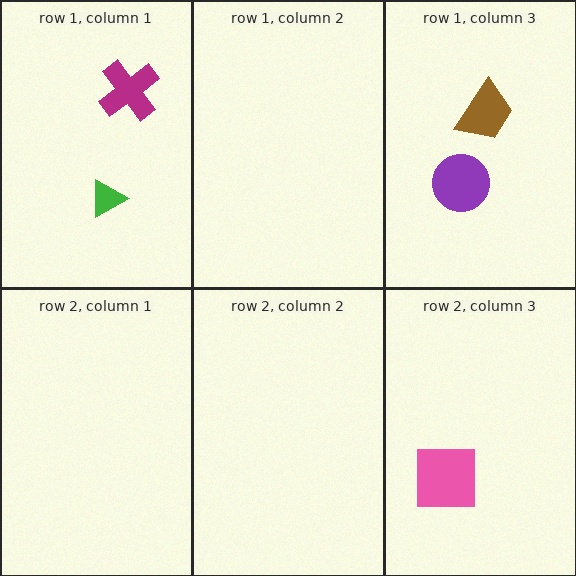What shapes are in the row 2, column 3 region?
The pink square.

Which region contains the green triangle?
The row 1, column 1 region.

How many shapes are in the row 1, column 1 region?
2.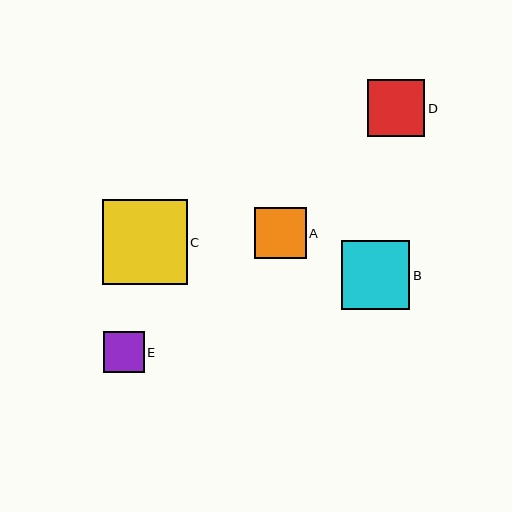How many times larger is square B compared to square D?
Square B is approximately 1.2 times the size of square D.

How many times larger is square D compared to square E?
Square D is approximately 1.4 times the size of square E.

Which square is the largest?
Square C is the largest with a size of approximately 85 pixels.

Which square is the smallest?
Square E is the smallest with a size of approximately 41 pixels.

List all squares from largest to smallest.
From largest to smallest: C, B, D, A, E.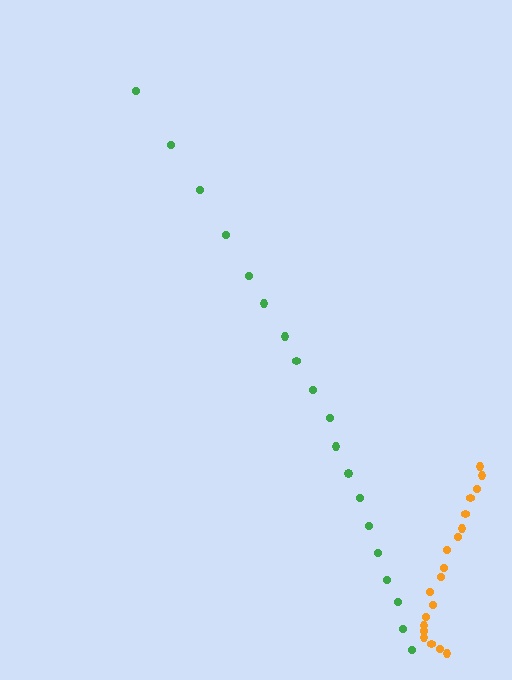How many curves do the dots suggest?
There are 2 distinct paths.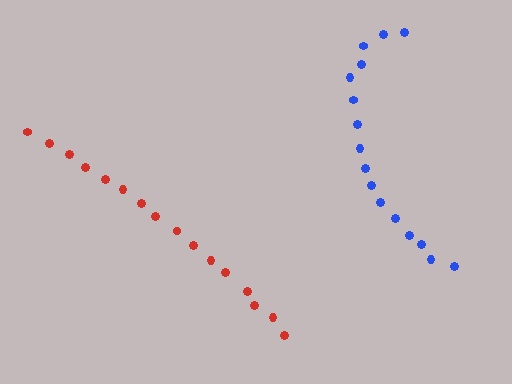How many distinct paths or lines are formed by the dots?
There are 2 distinct paths.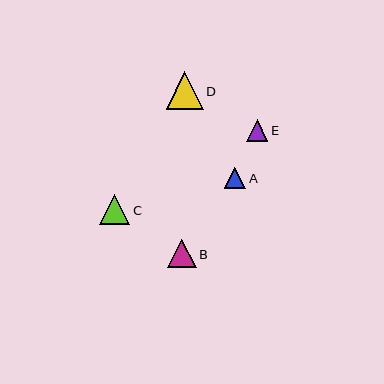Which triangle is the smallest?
Triangle E is the smallest with a size of approximately 21 pixels.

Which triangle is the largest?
Triangle D is the largest with a size of approximately 37 pixels.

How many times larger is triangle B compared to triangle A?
Triangle B is approximately 1.3 times the size of triangle A.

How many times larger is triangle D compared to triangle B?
Triangle D is approximately 1.3 times the size of triangle B.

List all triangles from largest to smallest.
From largest to smallest: D, C, B, A, E.